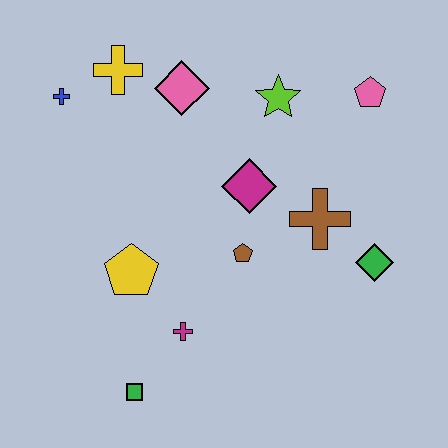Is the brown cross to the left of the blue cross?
No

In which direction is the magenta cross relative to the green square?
The magenta cross is above the green square.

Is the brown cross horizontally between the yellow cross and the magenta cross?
No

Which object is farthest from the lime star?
The green square is farthest from the lime star.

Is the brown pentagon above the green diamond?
Yes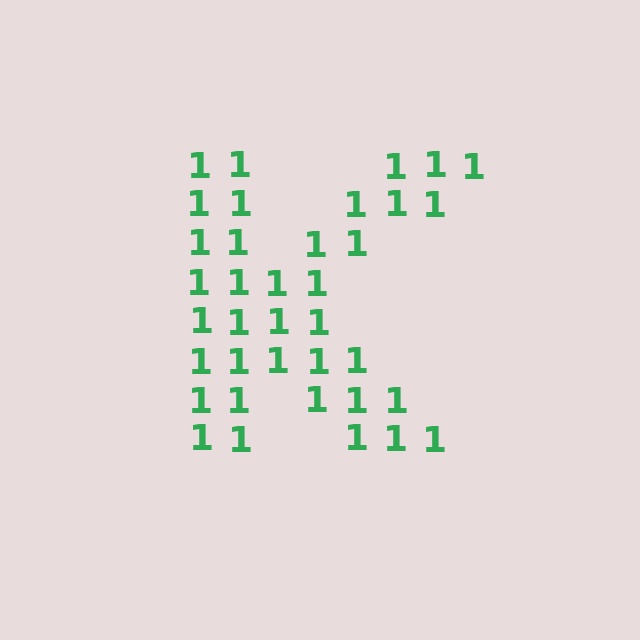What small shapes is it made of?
It is made of small digit 1's.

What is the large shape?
The large shape is the letter K.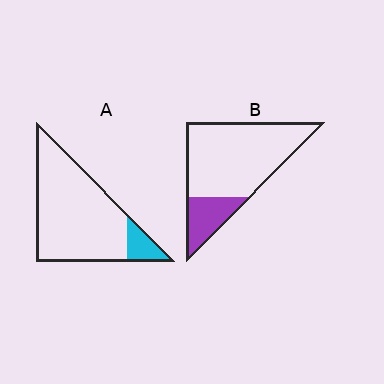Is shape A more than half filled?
No.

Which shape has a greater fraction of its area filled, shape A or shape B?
Shape B.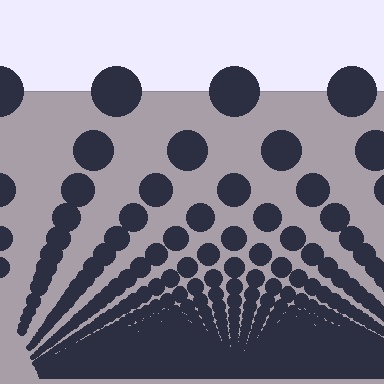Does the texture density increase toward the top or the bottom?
Density increases toward the bottom.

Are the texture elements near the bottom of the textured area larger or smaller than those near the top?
Smaller. The gradient is inverted — elements near the bottom are smaller and denser.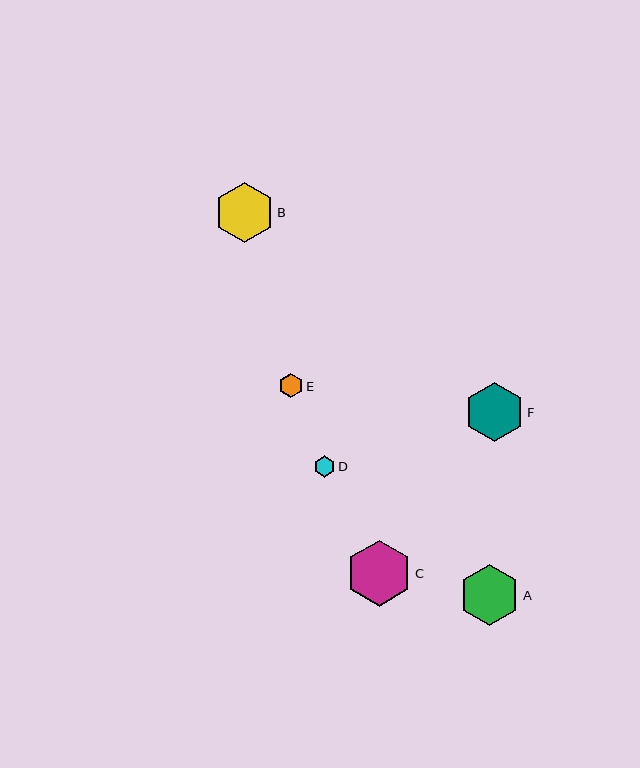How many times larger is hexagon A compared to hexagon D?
Hexagon A is approximately 2.8 times the size of hexagon D.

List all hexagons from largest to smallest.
From largest to smallest: C, A, B, F, E, D.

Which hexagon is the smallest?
Hexagon D is the smallest with a size of approximately 22 pixels.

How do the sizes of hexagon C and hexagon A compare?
Hexagon C and hexagon A are approximately the same size.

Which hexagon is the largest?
Hexagon C is the largest with a size of approximately 66 pixels.